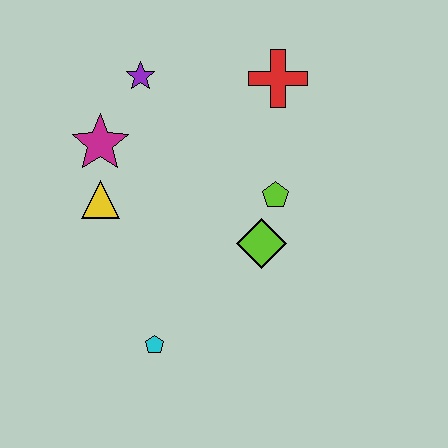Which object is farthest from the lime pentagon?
The cyan pentagon is farthest from the lime pentagon.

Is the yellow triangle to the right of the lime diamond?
No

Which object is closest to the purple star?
The magenta star is closest to the purple star.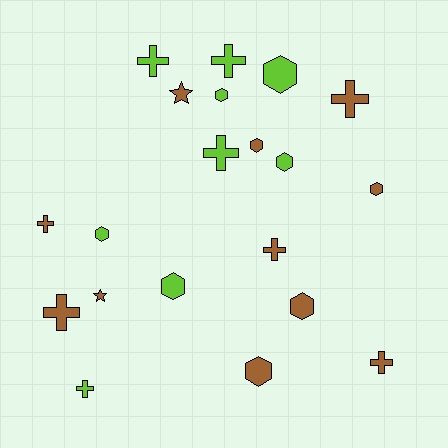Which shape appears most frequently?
Hexagon, with 9 objects.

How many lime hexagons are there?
There are 5 lime hexagons.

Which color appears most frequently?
Brown, with 11 objects.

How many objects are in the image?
There are 20 objects.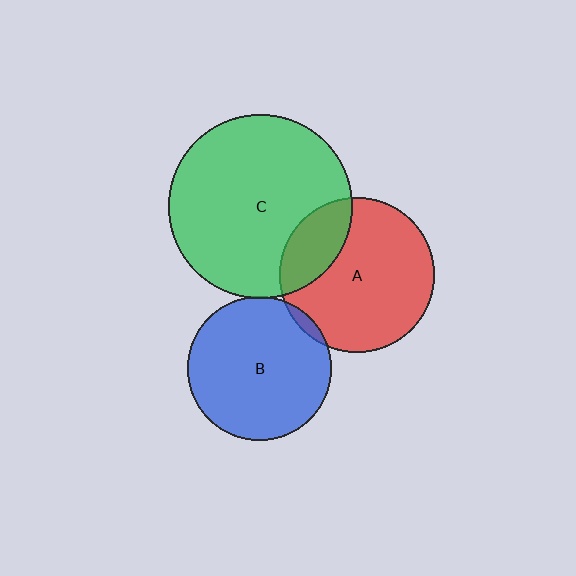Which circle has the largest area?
Circle C (green).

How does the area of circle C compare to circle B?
Approximately 1.6 times.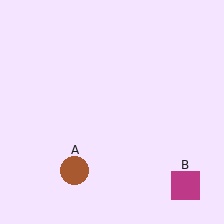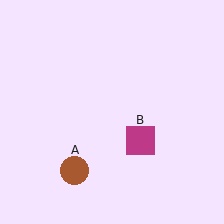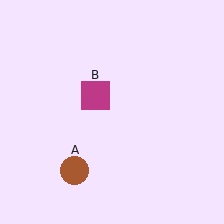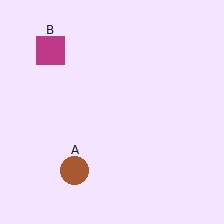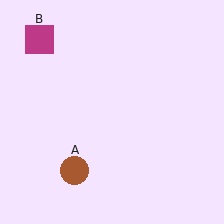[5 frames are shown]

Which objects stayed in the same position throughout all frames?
Brown circle (object A) remained stationary.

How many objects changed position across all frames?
1 object changed position: magenta square (object B).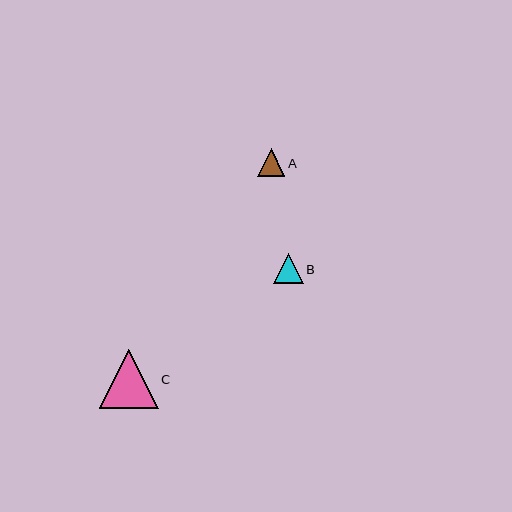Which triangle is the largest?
Triangle C is the largest with a size of approximately 59 pixels.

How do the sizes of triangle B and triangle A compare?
Triangle B and triangle A are approximately the same size.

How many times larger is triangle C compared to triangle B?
Triangle C is approximately 2.0 times the size of triangle B.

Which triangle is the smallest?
Triangle A is the smallest with a size of approximately 27 pixels.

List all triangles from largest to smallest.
From largest to smallest: C, B, A.